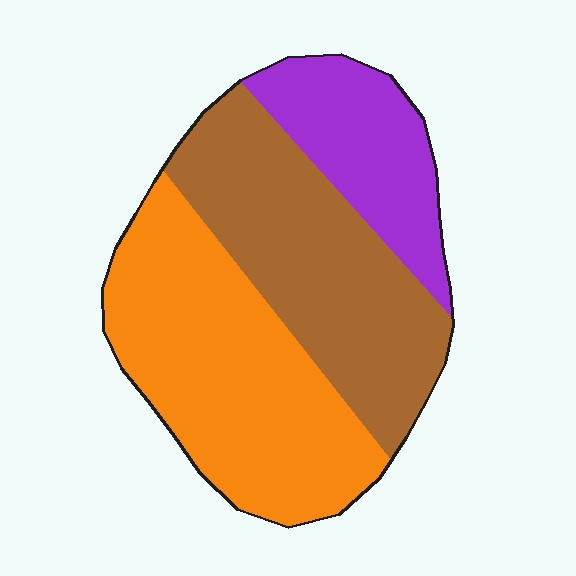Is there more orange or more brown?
Orange.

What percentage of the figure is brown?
Brown takes up about three eighths (3/8) of the figure.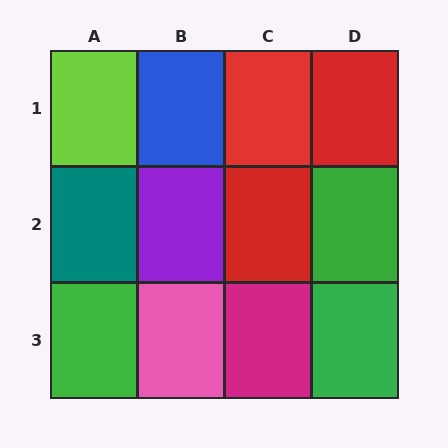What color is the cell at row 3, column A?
Green.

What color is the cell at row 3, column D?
Green.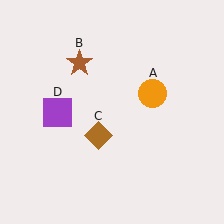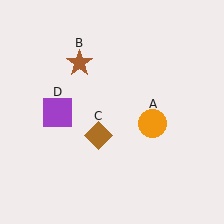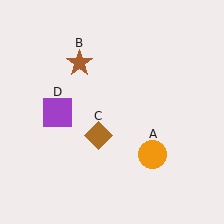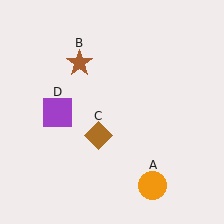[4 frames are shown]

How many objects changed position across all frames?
1 object changed position: orange circle (object A).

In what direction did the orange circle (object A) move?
The orange circle (object A) moved down.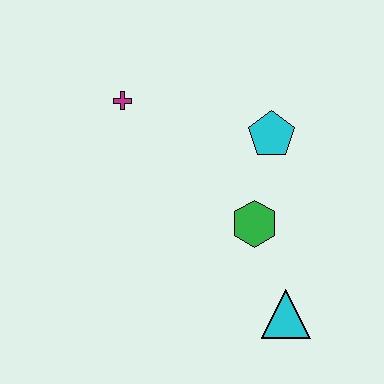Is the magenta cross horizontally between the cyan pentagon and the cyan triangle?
No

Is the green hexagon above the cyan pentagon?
No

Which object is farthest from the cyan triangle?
The magenta cross is farthest from the cyan triangle.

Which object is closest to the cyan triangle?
The green hexagon is closest to the cyan triangle.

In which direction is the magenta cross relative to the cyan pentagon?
The magenta cross is to the left of the cyan pentagon.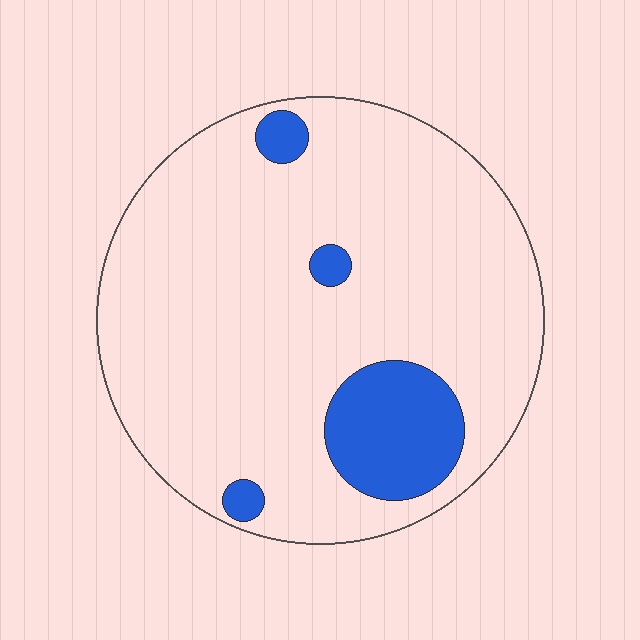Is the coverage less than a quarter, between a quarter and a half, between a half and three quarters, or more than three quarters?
Less than a quarter.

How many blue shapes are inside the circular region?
4.